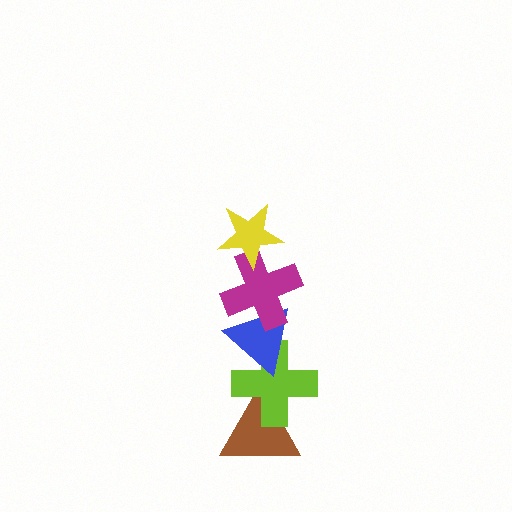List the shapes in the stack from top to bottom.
From top to bottom: the yellow star, the magenta cross, the blue triangle, the lime cross, the brown triangle.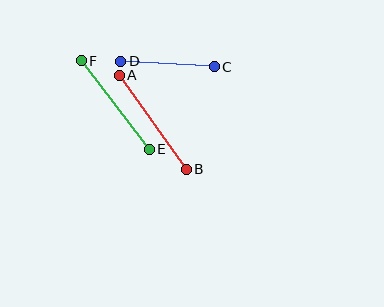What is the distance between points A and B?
The distance is approximately 115 pixels.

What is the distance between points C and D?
The distance is approximately 93 pixels.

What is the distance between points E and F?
The distance is approximately 112 pixels.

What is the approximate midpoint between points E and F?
The midpoint is at approximately (115, 105) pixels.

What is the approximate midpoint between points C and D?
The midpoint is at approximately (168, 64) pixels.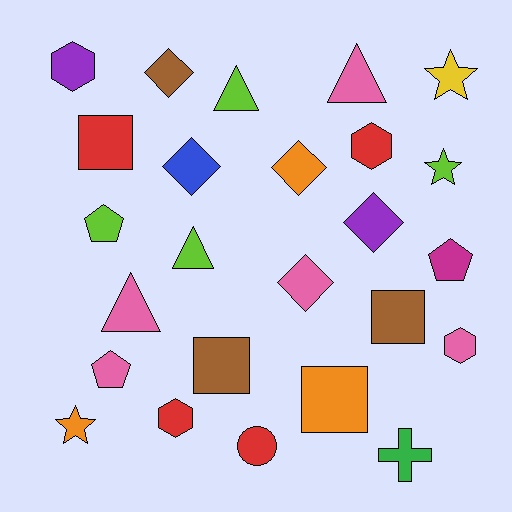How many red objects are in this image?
There are 4 red objects.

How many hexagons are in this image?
There are 4 hexagons.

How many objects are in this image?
There are 25 objects.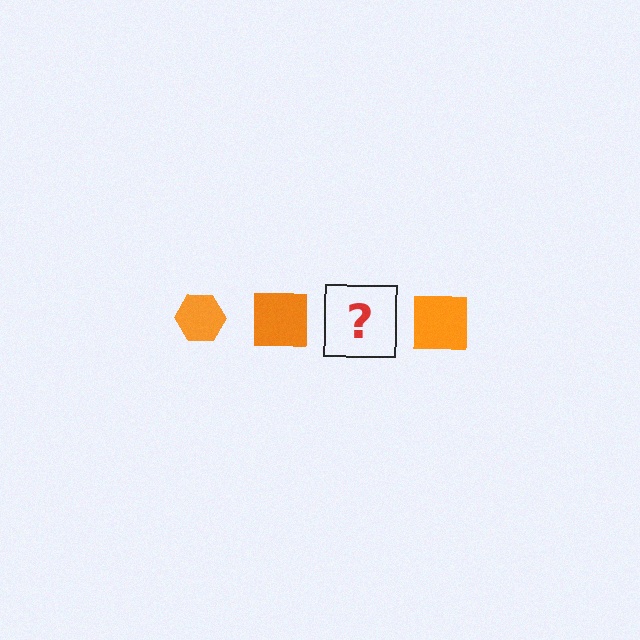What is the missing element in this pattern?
The missing element is an orange hexagon.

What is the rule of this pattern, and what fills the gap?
The rule is that the pattern cycles through hexagon, square shapes in orange. The gap should be filled with an orange hexagon.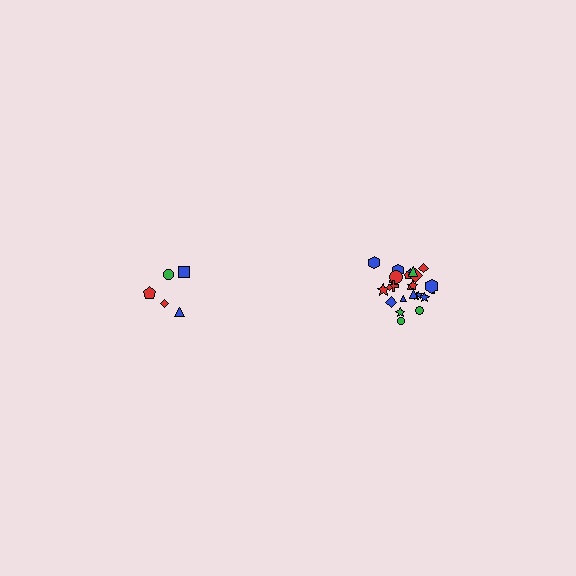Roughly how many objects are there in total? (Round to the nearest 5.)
Roughly 30 objects in total.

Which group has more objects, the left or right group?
The right group.